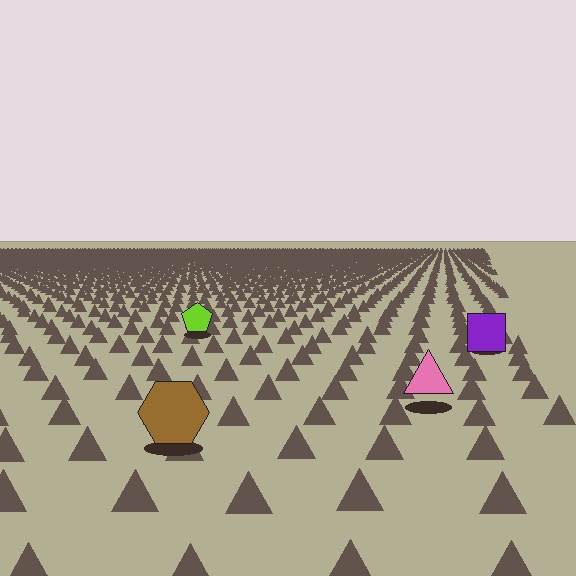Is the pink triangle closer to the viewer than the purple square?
Yes. The pink triangle is closer — you can tell from the texture gradient: the ground texture is coarser near it.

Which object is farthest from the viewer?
The lime pentagon is farthest from the viewer. It appears smaller and the ground texture around it is denser.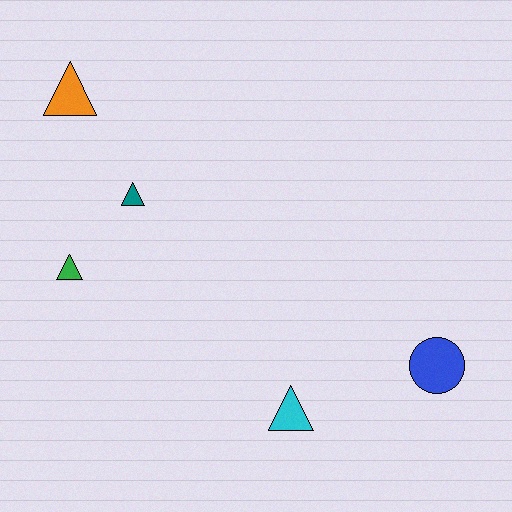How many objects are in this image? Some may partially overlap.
There are 5 objects.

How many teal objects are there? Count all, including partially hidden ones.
There is 1 teal object.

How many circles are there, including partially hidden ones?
There is 1 circle.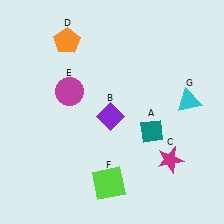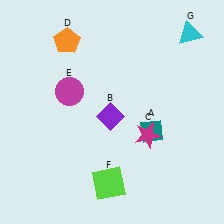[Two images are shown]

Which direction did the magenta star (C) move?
The magenta star (C) moved up.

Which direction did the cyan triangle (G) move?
The cyan triangle (G) moved up.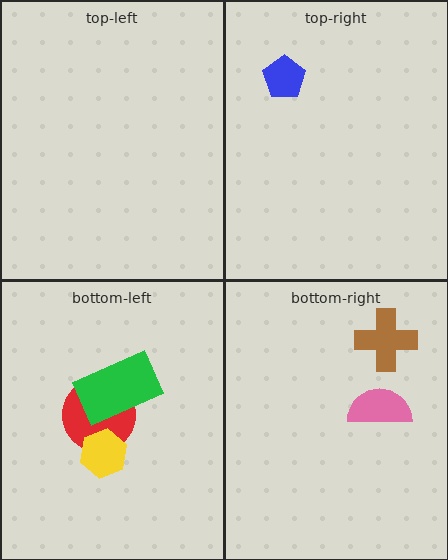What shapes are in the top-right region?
The blue pentagon.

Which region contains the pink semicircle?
The bottom-right region.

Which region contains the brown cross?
The bottom-right region.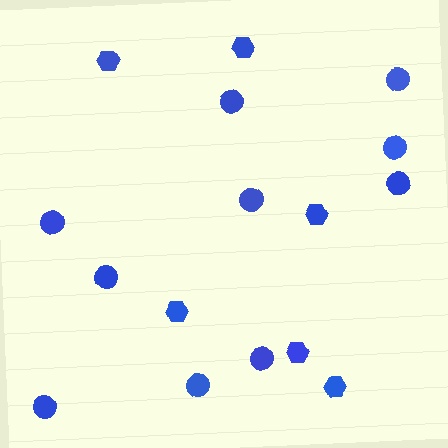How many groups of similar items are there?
There are 2 groups: one group of hexagons (6) and one group of circles (10).